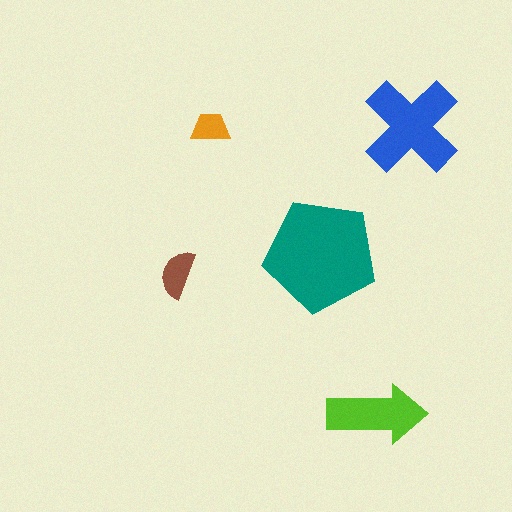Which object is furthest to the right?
The blue cross is rightmost.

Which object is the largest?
The teal pentagon.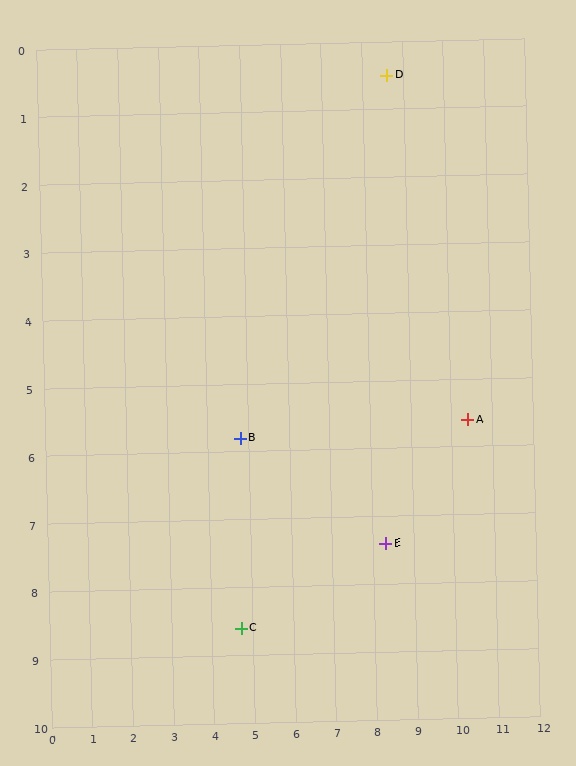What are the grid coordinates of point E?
Point E is at approximately (8.3, 7.4).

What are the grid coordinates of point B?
Point B is at approximately (4.8, 5.8).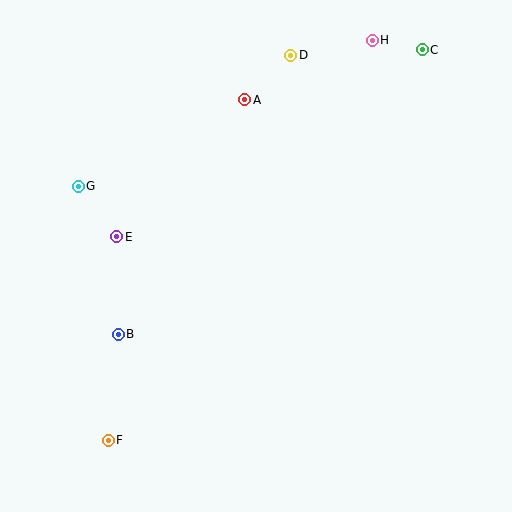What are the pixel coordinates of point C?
Point C is at (422, 50).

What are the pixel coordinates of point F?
Point F is at (108, 440).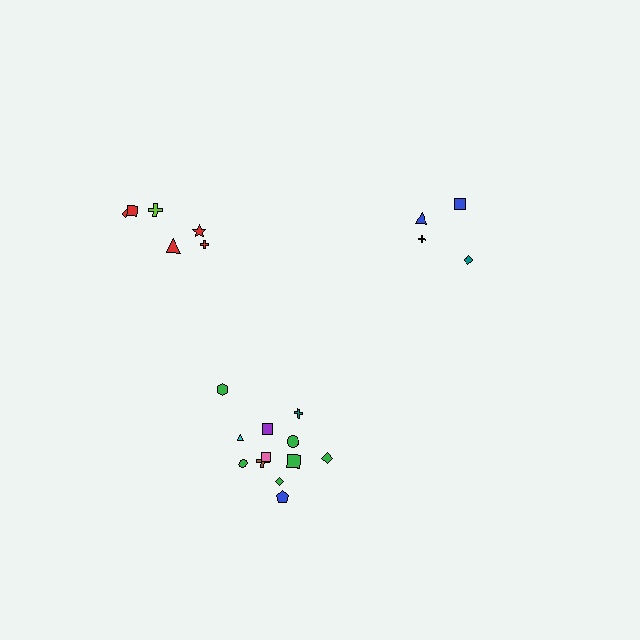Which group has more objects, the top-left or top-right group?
The top-left group.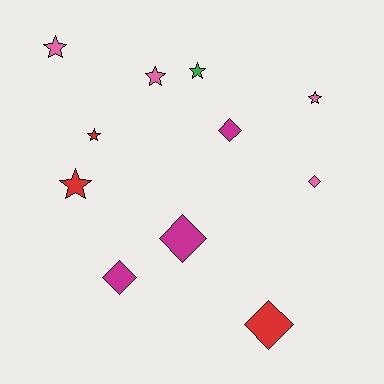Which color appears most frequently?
Pink, with 4 objects.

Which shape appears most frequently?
Star, with 6 objects.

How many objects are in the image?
There are 11 objects.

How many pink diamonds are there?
There is 1 pink diamond.